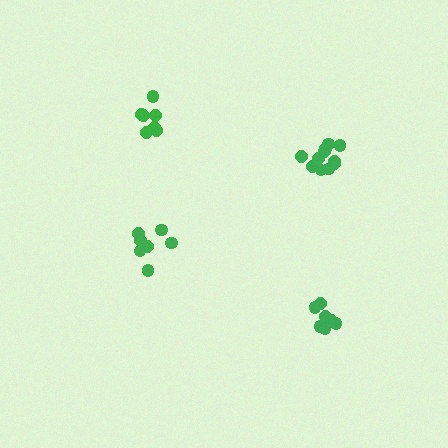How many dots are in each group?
Group 1: 8 dots, Group 2: 7 dots, Group 3: 11 dots, Group 4: 7 dots (33 total).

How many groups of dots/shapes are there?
There are 4 groups.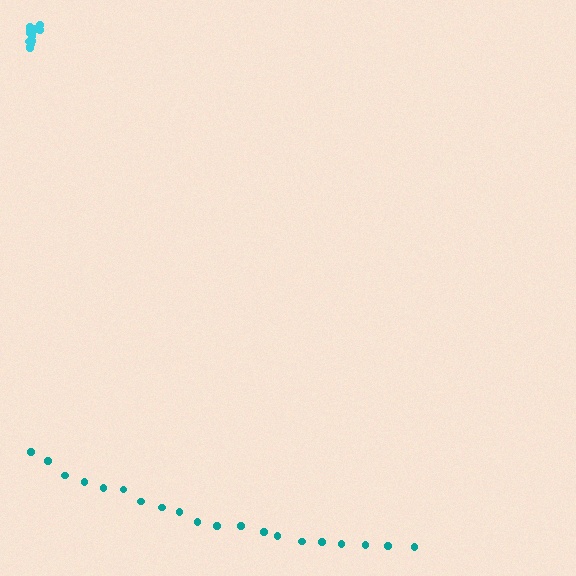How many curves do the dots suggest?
There are 2 distinct paths.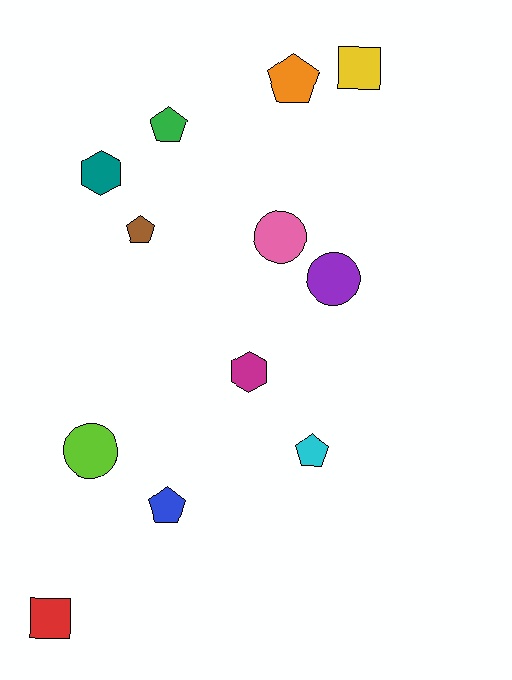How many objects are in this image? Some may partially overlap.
There are 12 objects.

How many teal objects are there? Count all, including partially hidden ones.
There is 1 teal object.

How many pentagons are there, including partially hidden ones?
There are 5 pentagons.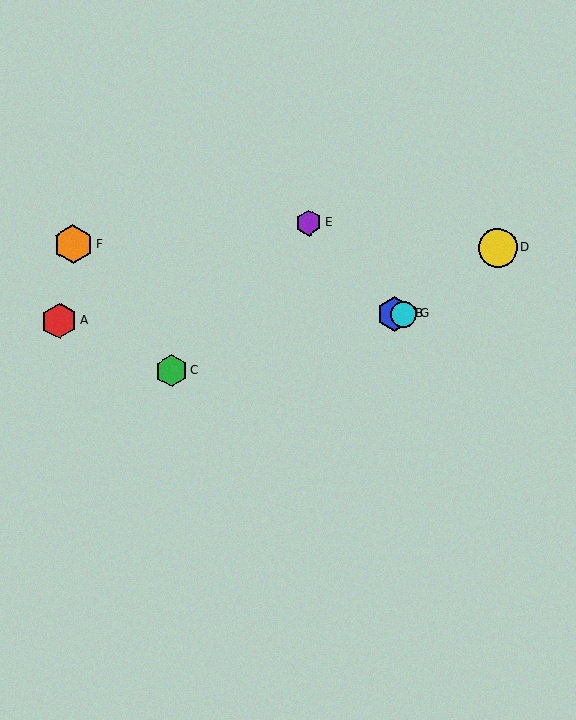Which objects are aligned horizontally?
Objects A, B, G are aligned horizontally.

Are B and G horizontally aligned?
Yes, both are at y≈314.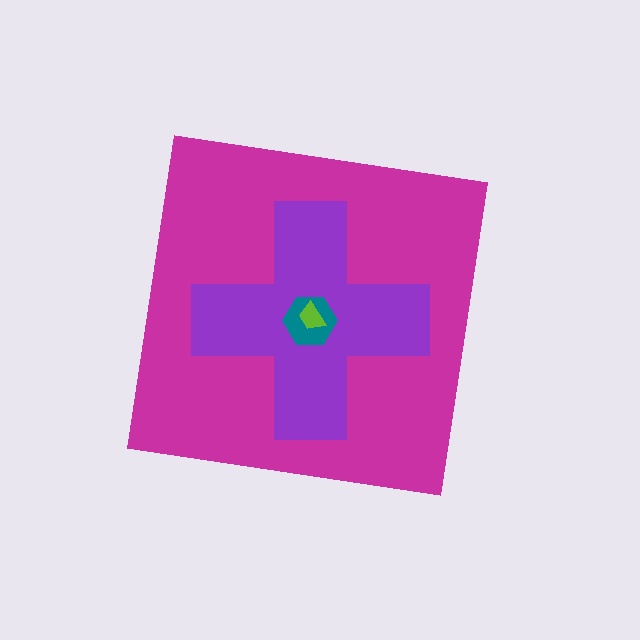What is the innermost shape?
The lime trapezoid.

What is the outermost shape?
The magenta square.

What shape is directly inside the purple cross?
The teal hexagon.